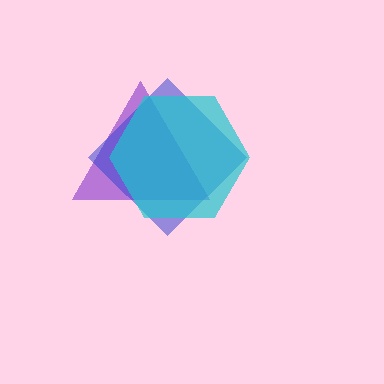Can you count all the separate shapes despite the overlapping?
Yes, there are 3 separate shapes.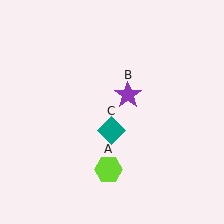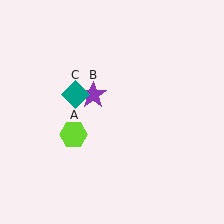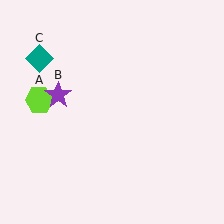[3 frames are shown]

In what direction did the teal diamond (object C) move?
The teal diamond (object C) moved up and to the left.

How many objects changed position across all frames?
3 objects changed position: lime hexagon (object A), purple star (object B), teal diamond (object C).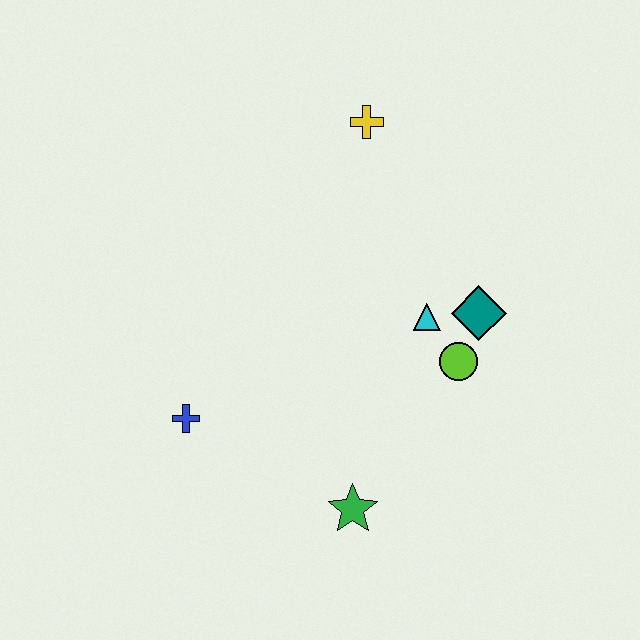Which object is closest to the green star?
The lime circle is closest to the green star.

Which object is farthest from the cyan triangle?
The blue cross is farthest from the cyan triangle.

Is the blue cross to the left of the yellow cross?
Yes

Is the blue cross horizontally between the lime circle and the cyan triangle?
No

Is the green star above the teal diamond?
No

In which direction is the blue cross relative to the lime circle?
The blue cross is to the left of the lime circle.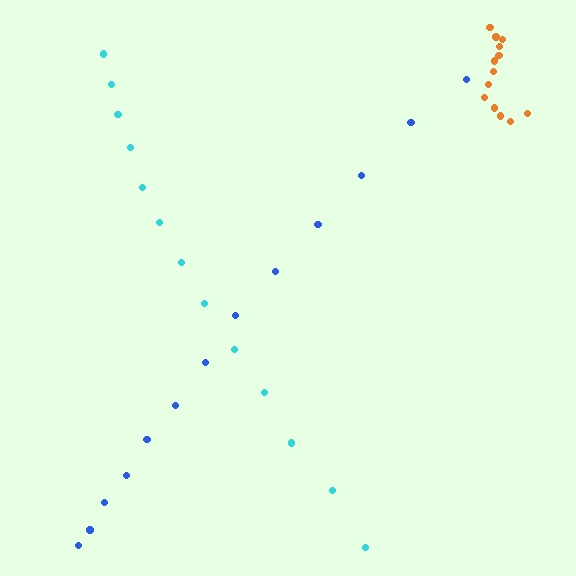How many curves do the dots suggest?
There are 3 distinct paths.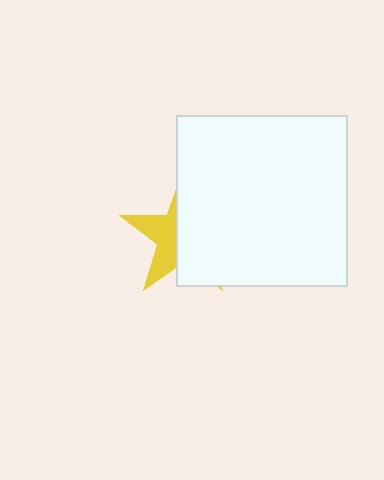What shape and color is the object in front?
The object in front is a white square.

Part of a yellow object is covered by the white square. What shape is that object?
It is a star.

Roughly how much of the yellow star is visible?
A small part of it is visible (roughly 38%).